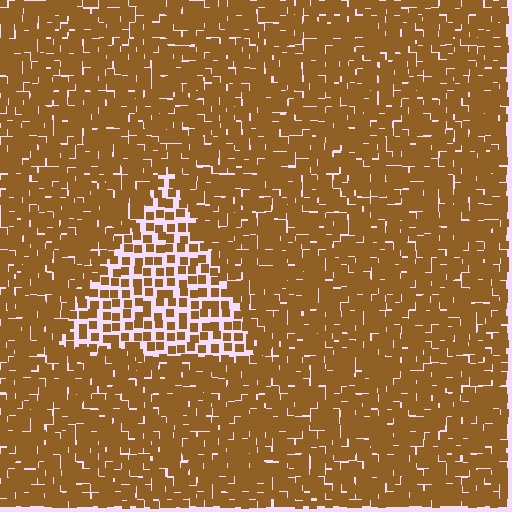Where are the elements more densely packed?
The elements are more densely packed outside the triangle boundary.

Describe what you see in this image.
The image contains small brown elements arranged at two different densities. A triangle-shaped region is visible where the elements are less densely packed than the surrounding area.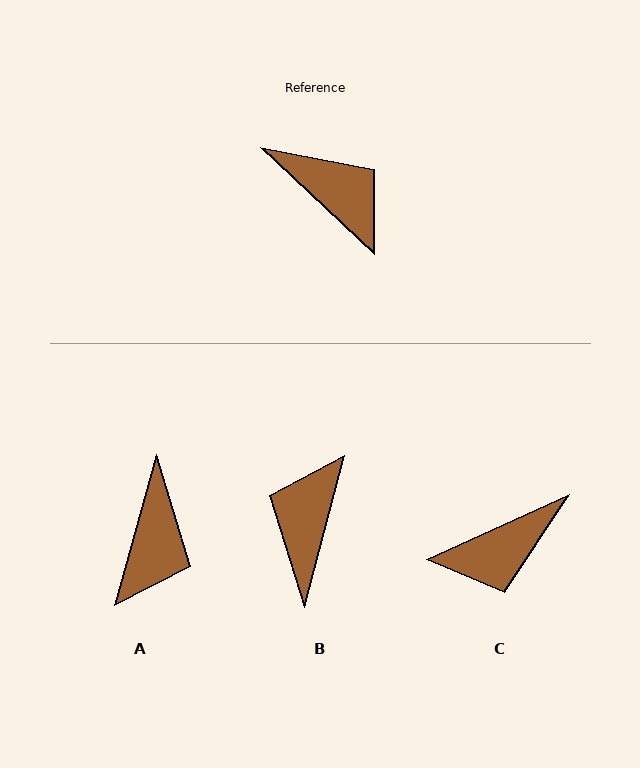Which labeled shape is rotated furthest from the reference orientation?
B, about 118 degrees away.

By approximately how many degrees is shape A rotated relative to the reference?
Approximately 63 degrees clockwise.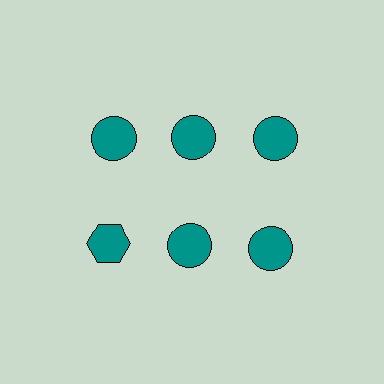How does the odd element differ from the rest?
It has a different shape: hexagon instead of circle.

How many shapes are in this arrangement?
There are 6 shapes arranged in a grid pattern.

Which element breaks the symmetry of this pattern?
The teal hexagon in the second row, leftmost column breaks the symmetry. All other shapes are teal circles.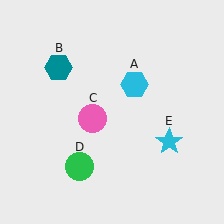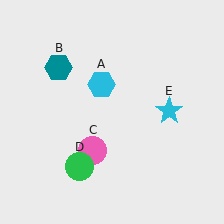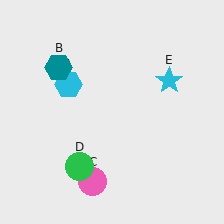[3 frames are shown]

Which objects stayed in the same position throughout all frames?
Teal hexagon (object B) and green circle (object D) remained stationary.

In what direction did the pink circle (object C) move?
The pink circle (object C) moved down.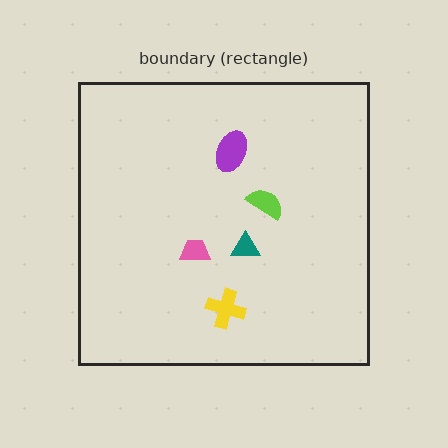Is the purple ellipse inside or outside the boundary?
Inside.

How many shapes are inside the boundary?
5 inside, 0 outside.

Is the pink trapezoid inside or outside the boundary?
Inside.